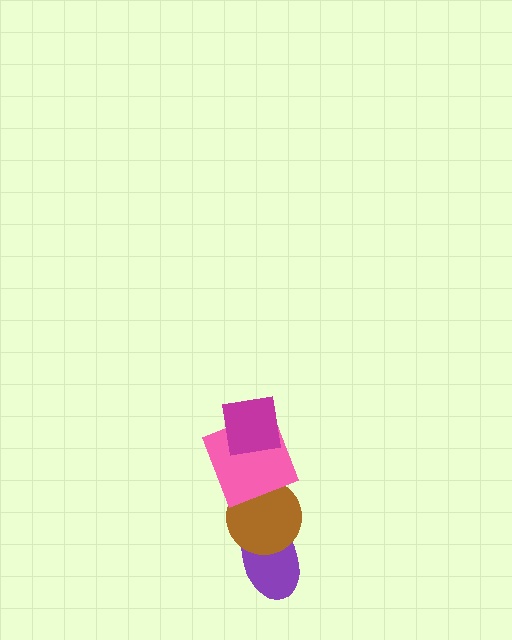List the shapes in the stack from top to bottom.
From top to bottom: the magenta square, the pink square, the brown circle, the purple ellipse.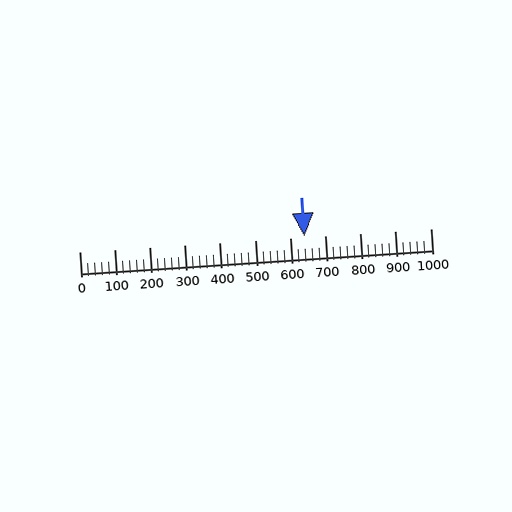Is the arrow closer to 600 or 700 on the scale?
The arrow is closer to 600.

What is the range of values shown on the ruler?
The ruler shows values from 0 to 1000.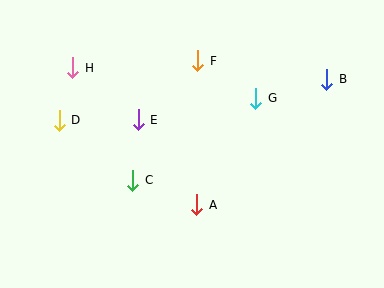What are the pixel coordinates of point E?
Point E is at (138, 120).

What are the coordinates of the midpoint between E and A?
The midpoint between E and A is at (167, 162).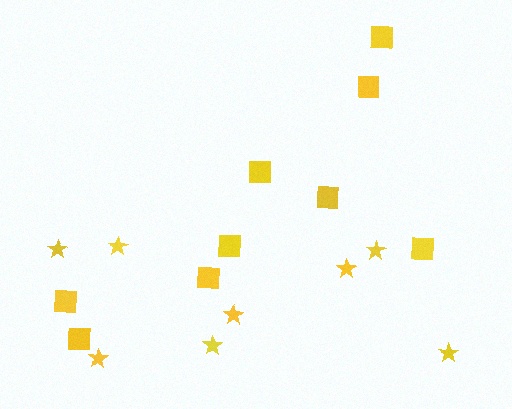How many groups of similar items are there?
There are 2 groups: one group of stars (8) and one group of squares (9).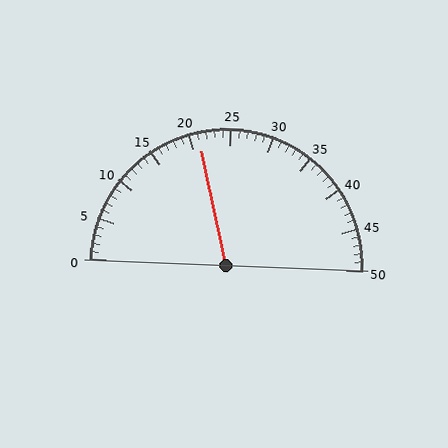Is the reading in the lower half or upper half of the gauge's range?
The reading is in the lower half of the range (0 to 50).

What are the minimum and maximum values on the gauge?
The gauge ranges from 0 to 50.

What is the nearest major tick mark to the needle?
The nearest major tick mark is 20.